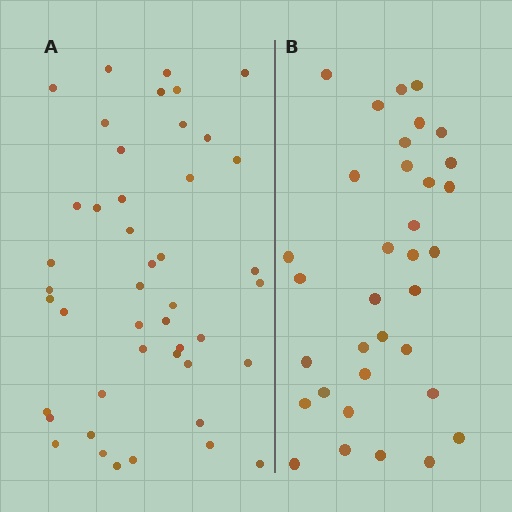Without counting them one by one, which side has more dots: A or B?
Region A (the left region) has more dots.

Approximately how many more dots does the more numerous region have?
Region A has roughly 12 or so more dots than region B.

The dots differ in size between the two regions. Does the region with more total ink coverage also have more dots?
No. Region B has more total ink coverage because its dots are larger, but region A actually contains more individual dots. Total area can be misleading — the number of items is what matters here.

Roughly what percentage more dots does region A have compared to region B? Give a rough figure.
About 30% more.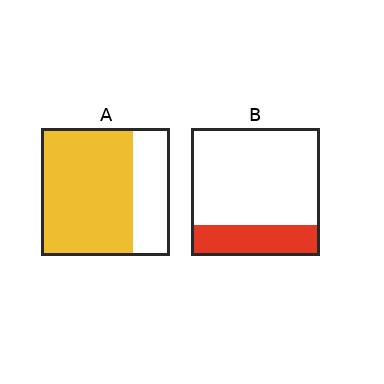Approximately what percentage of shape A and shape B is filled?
A is approximately 70% and B is approximately 25%.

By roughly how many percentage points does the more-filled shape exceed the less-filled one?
By roughly 45 percentage points (A over B).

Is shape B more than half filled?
No.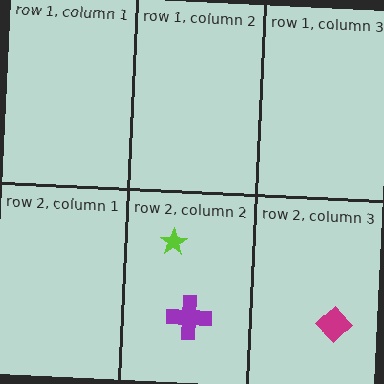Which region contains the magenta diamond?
The row 2, column 3 region.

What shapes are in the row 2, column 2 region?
The purple cross, the lime star.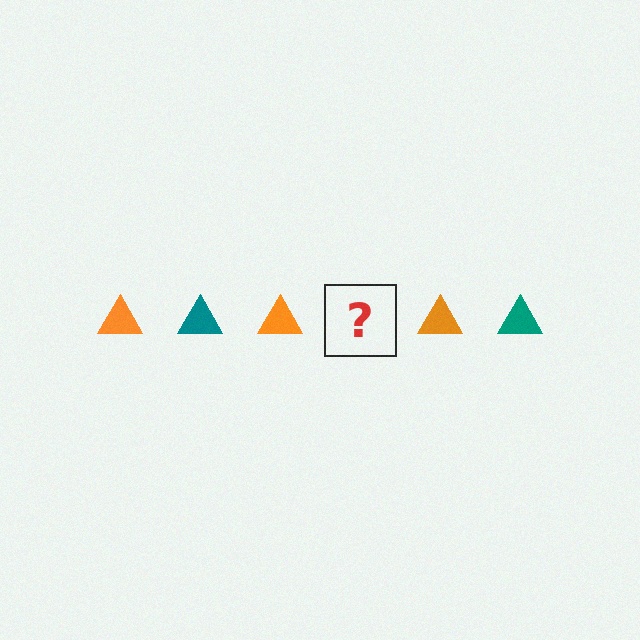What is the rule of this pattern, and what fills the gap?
The rule is that the pattern cycles through orange, teal triangles. The gap should be filled with a teal triangle.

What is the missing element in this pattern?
The missing element is a teal triangle.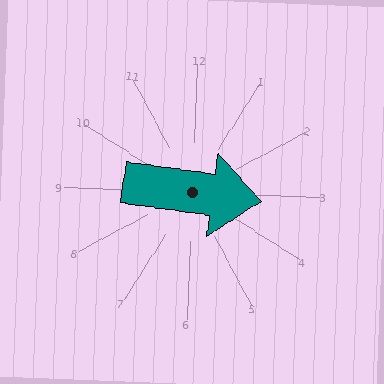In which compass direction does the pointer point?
East.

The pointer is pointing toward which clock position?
Roughly 3 o'clock.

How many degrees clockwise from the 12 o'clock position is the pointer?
Approximately 96 degrees.